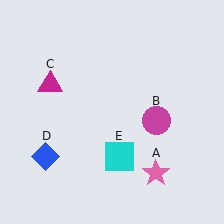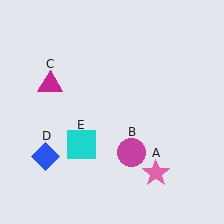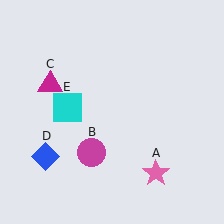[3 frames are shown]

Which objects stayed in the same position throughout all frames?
Pink star (object A) and magenta triangle (object C) and blue diamond (object D) remained stationary.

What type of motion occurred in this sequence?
The magenta circle (object B), cyan square (object E) rotated clockwise around the center of the scene.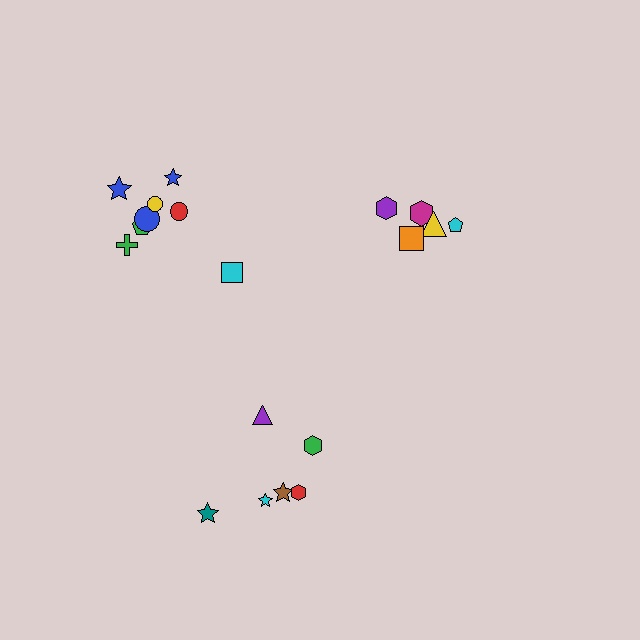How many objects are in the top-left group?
There are 8 objects.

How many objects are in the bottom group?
There are 6 objects.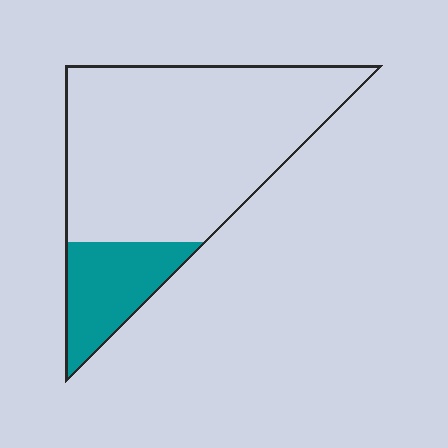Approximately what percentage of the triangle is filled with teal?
Approximately 20%.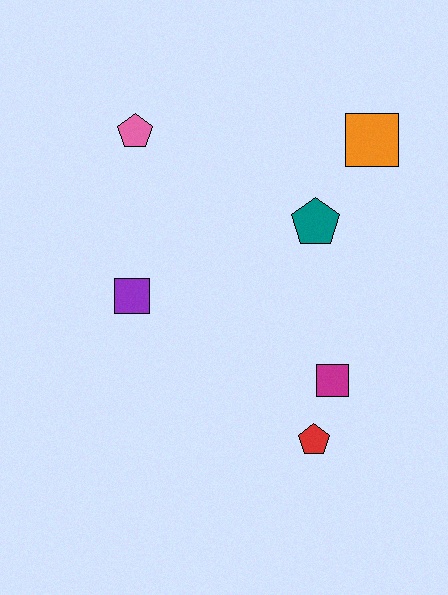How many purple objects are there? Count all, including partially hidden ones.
There is 1 purple object.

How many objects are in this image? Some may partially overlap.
There are 6 objects.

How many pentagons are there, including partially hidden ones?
There are 3 pentagons.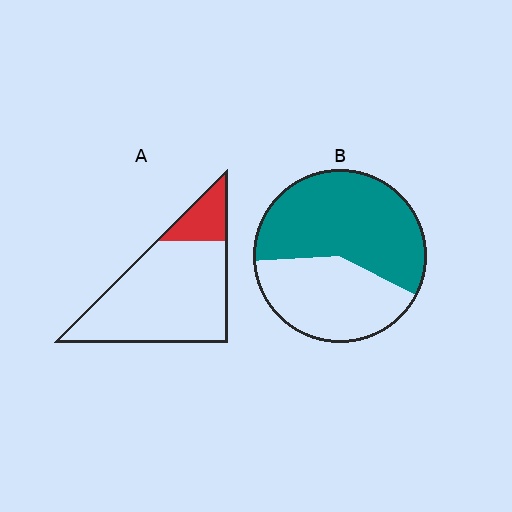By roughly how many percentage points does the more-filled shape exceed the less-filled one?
By roughly 40 percentage points (B over A).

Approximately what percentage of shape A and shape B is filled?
A is approximately 15% and B is approximately 60%.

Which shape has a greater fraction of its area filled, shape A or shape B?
Shape B.